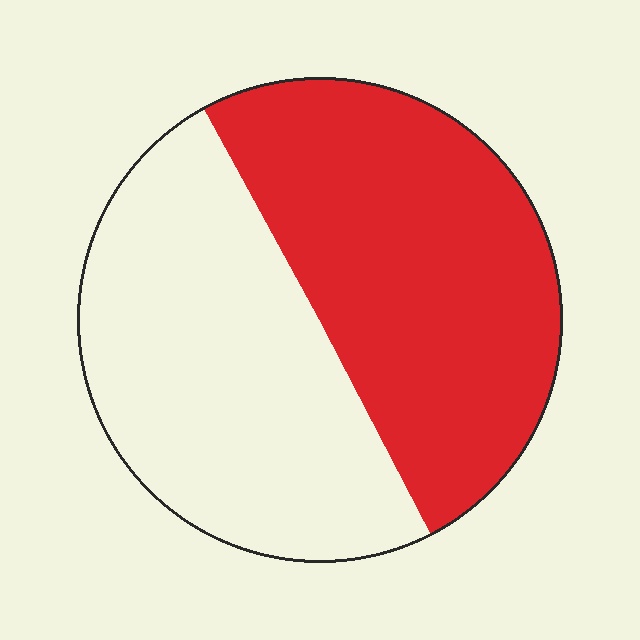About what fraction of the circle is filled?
About one half (1/2).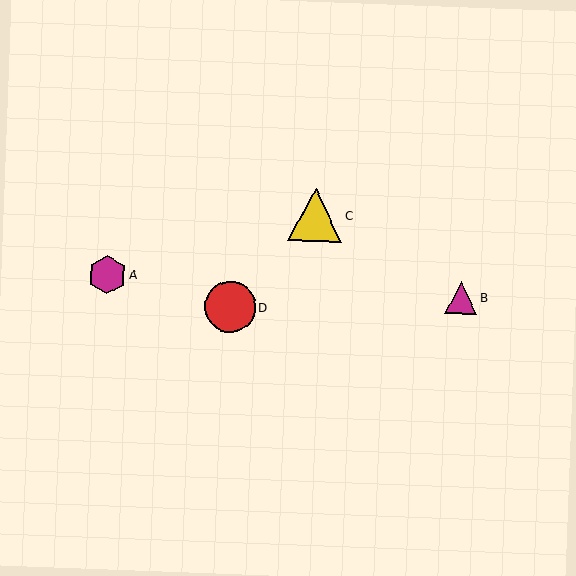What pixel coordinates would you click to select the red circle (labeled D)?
Click at (230, 307) to select the red circle D.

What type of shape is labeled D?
Shape D is a red circle.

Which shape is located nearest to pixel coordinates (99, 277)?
The magenta hexagon (labeled A) at (107, 275) is nearest to that location.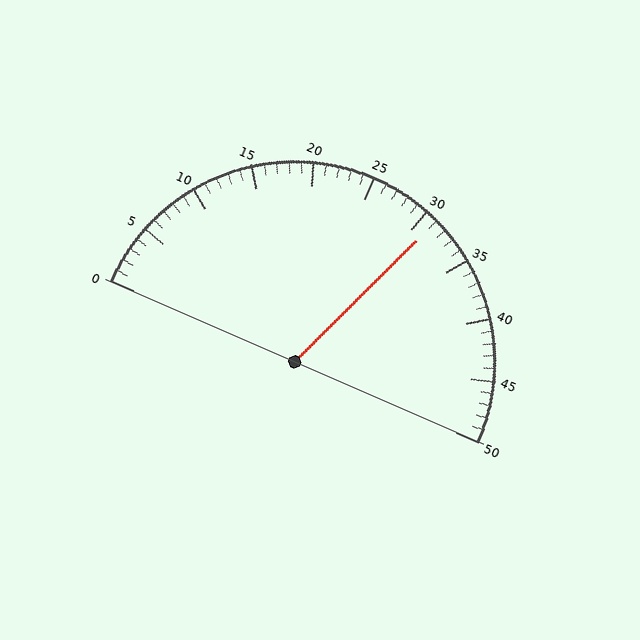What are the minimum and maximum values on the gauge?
The gauge ranges from 0 to 50.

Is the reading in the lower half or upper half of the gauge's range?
The reading is in the upper half of the range (0 to 50).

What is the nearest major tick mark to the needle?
The nearest major tick mark is 30.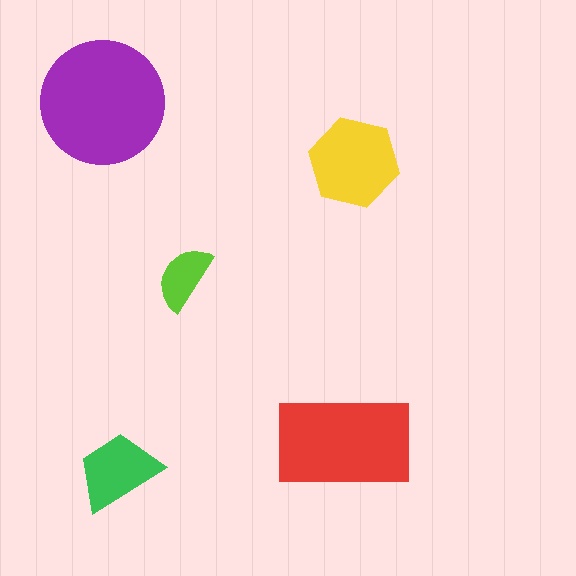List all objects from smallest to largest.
The lime semicircle, the green trapezoid, the yellow hexagon, the red rectangle, the purple circle.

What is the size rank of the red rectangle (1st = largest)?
2nd.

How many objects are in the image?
There are 5 objects in the image.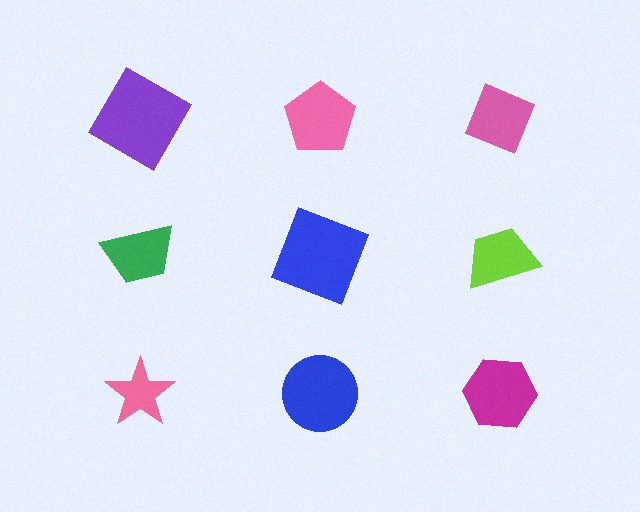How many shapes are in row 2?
3 shapes.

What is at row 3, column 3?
A magenta hexagon.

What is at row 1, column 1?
A purple diamond.